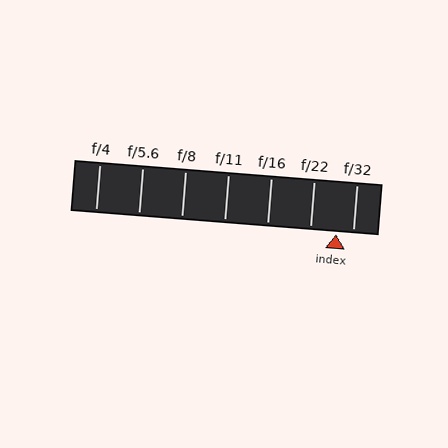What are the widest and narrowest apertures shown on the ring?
The widest aperture shown is f/4 and the narrowest is f/32.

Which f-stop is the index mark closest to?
The index mark is closest to f/32.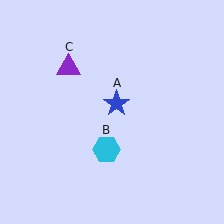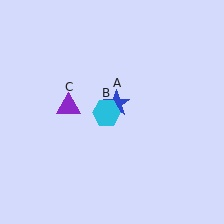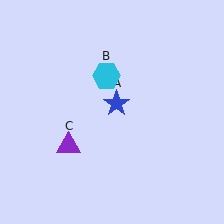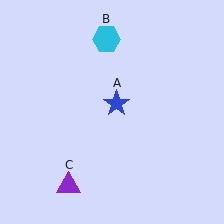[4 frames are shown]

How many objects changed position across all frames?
2 objects changed position: cyan hexagon (object B), purple triangle (object C).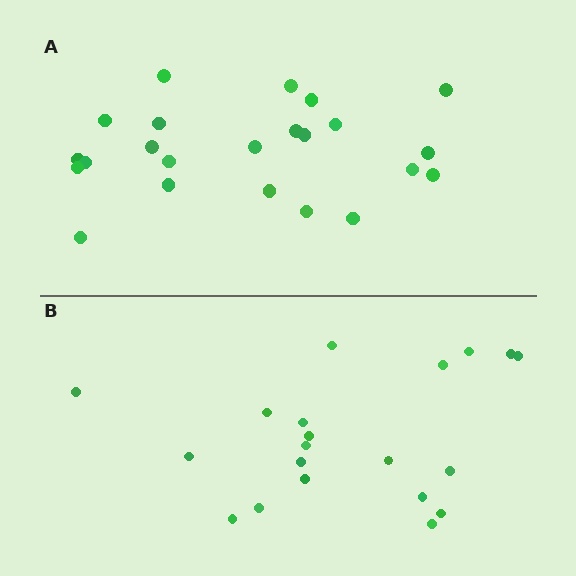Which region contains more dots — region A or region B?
Region A (the top region) has more dots.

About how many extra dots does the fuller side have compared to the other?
Region A has just a few more — roughly 2 or 3 more dots than region B.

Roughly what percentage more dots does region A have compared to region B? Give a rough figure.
About 15% more.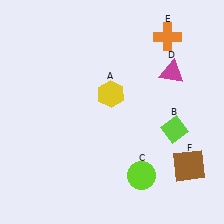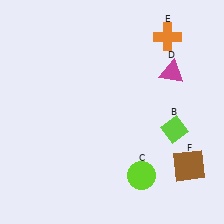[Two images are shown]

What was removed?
The yellow hexagon (A) was removed in Image 2.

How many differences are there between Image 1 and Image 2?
There is 1 difference between the two images.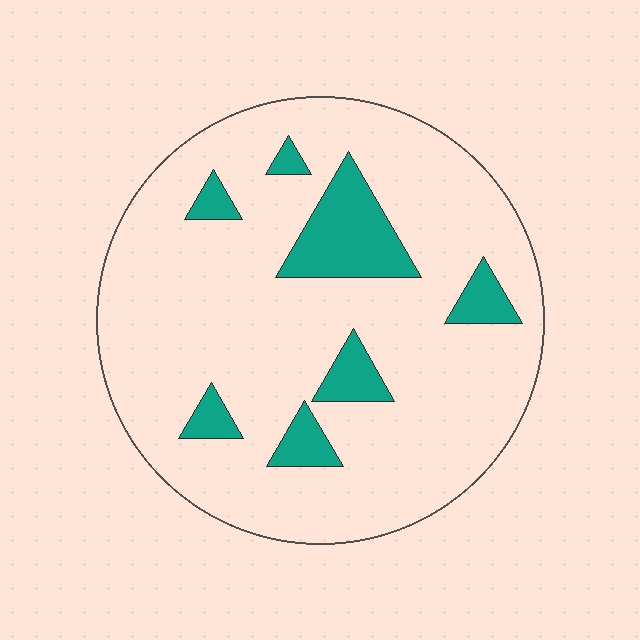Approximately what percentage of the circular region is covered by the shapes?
Approximately 15%.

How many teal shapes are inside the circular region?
7.